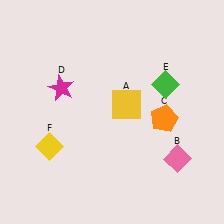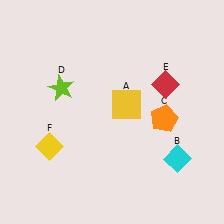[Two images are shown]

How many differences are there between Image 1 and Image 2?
There are 3 differences between the two images.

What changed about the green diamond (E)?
In Image 1, E is green. In Image 2, it changed to red.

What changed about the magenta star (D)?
In Image 1, D is magenta. In Image 2, it changed to lime.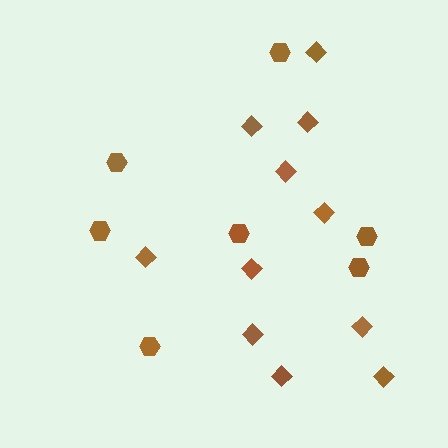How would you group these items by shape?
There are 2 groups: one group of hexagons (7) and one group of diamonds (11).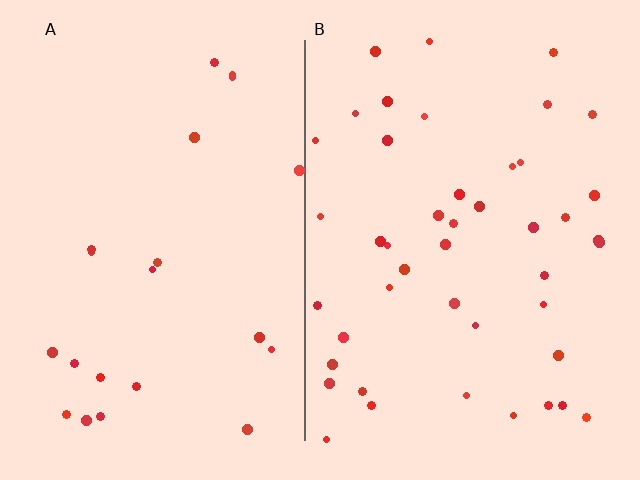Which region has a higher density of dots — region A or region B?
B (the right).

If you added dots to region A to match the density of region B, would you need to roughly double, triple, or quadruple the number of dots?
Approximately double.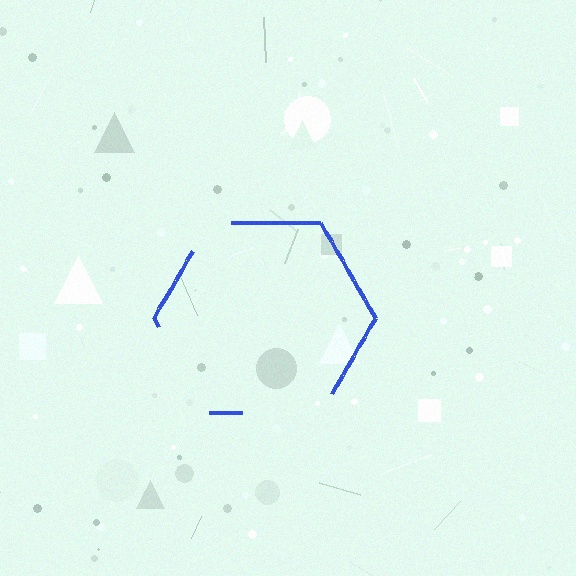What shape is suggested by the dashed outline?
The dashed outline suggests a hexagon.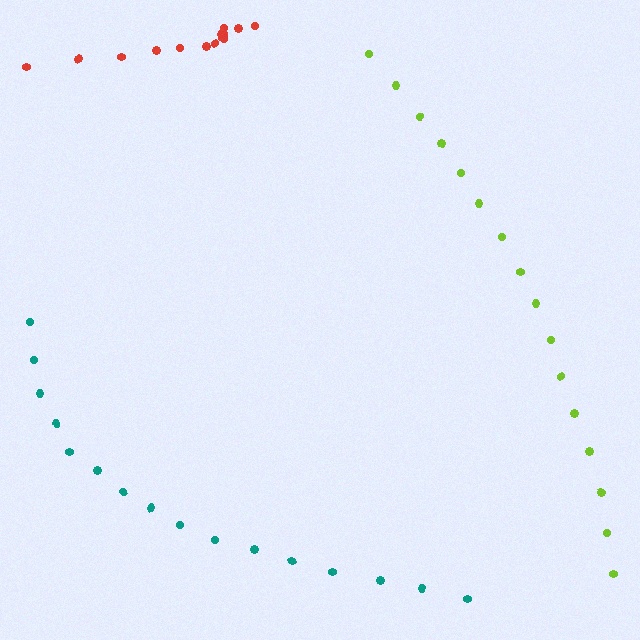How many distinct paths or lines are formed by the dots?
There are 3 distinct paths.